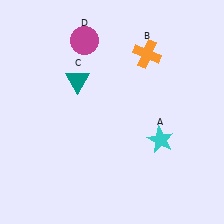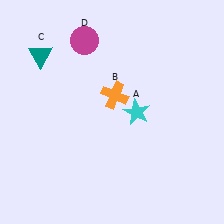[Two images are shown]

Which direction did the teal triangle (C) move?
The teal triangle (C) moved left.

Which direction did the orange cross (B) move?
The orange cross (B) moved down.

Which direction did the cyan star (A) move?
The cyan star (A) moved up.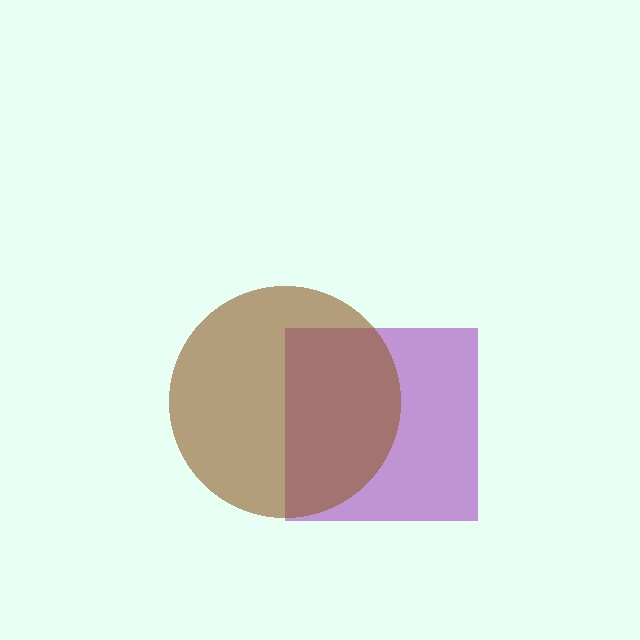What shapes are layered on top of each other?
The layered shapes are: a purple square, a brown circle.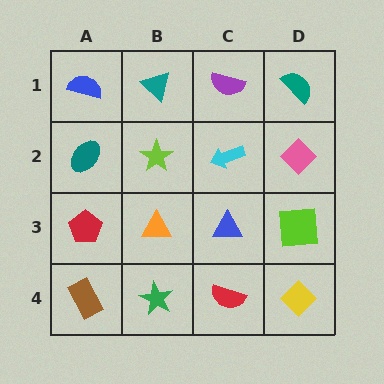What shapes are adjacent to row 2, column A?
A blue semicircle (row 1, column A), a red pentagon (row 3, column A), a lime star (row 2, column B).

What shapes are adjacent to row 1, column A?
A teal ellipse (row 2, column A), a teal triangle (row 1, column B).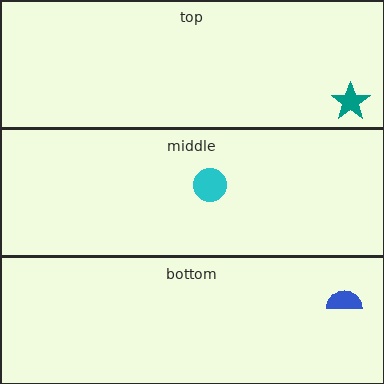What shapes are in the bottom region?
The blue semicircle.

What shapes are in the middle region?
The cyan circle.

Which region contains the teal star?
The top region.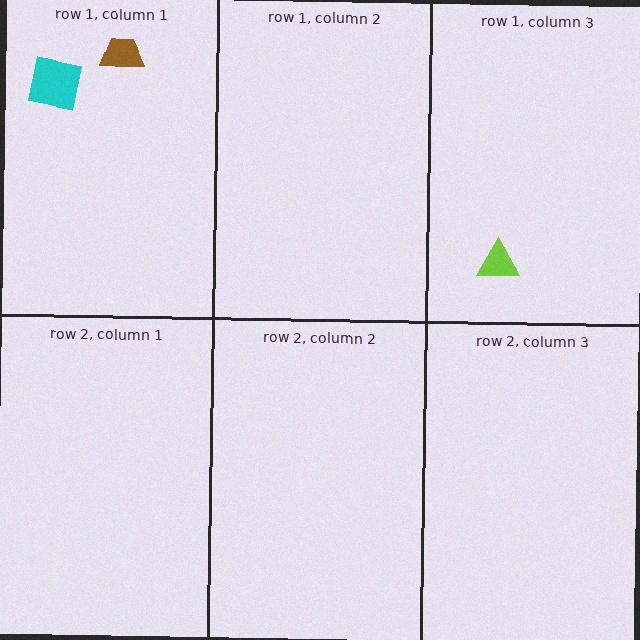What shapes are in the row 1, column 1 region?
The cyan square, the brown trapezoid.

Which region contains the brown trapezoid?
The row 1, column 1 region.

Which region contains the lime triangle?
The row 1, column 3 region.